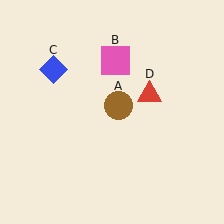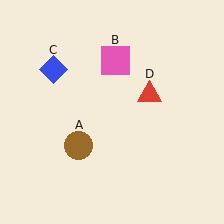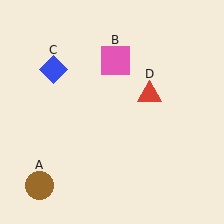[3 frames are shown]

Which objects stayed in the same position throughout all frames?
Pink square (object B) and blue diamond (object C) and red triangle (object D) remained stationary.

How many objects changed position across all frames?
1 object changed position: brown circle (object A).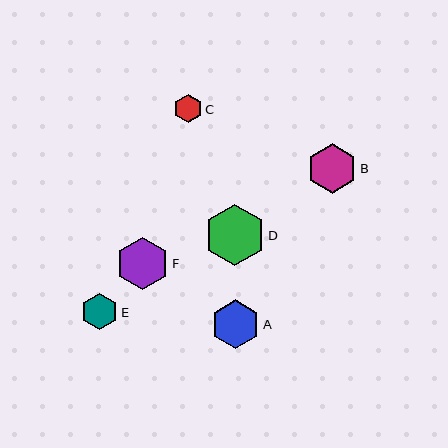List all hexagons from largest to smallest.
From largest to smallest: D, F, B, A, E, C.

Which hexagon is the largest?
Hexagon D is the largest with a size of approximately 61 pixels.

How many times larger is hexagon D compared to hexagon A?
Hexagon D is approximately 1.2 times the size of hexagon A.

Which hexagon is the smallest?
Hexagon C is the smallest with a size of approximately 28 pixels.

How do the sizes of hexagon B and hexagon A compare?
Hexagon B and hexagon A are approximately the same size.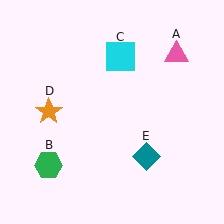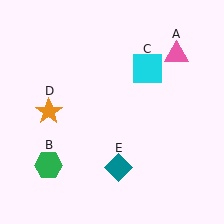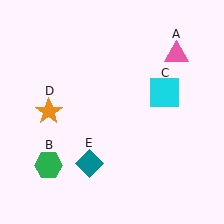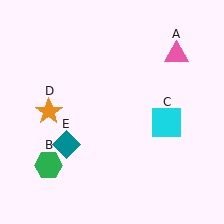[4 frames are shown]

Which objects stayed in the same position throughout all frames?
Pink triangle (object A) and green hexagon (object B) and orange star (object D) remained stationary.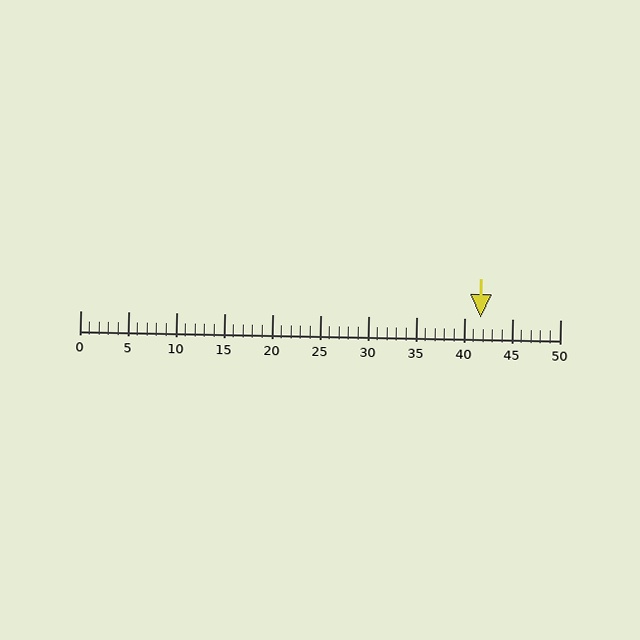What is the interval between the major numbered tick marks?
The major tick marks are spaced 5 units apart.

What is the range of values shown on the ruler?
The ruler shows values from 0 to 50.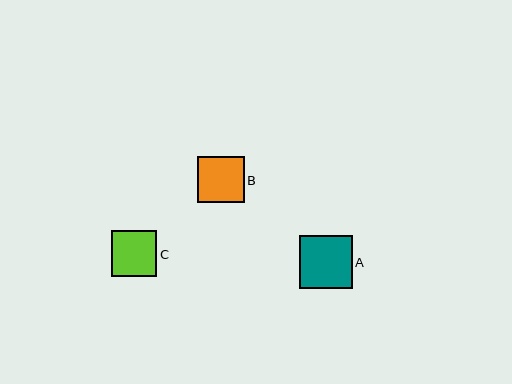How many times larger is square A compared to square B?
Square A is approximately 1.1 times the size of square B.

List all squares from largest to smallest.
From largest to smallest: A, B, C.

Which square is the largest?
Square A is the largest with a size of approximately 53 pixels.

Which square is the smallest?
Square C is the smallest with a size of approximately 46 pixels.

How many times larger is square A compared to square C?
Square A is approximately 1.2 times the size of square C.